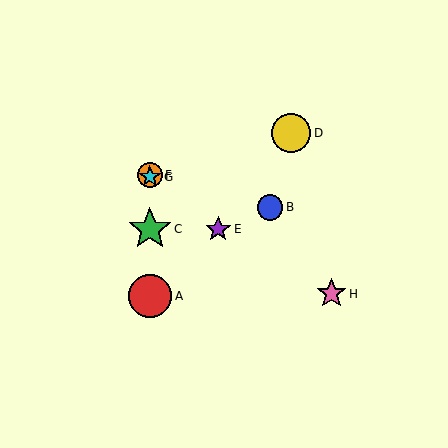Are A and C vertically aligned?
Yes, both are at x≈150.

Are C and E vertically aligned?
No, C is at x≈150 and E is at x≈218.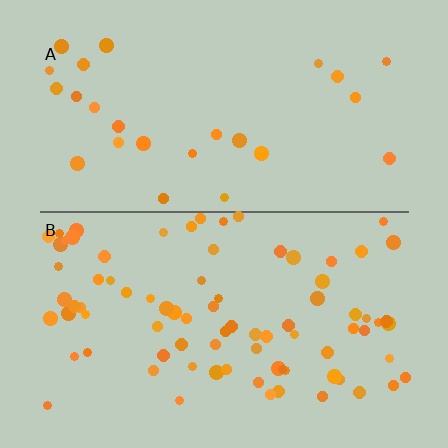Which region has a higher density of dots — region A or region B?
B (the bottom).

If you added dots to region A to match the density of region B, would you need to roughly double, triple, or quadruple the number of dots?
Approximately triple.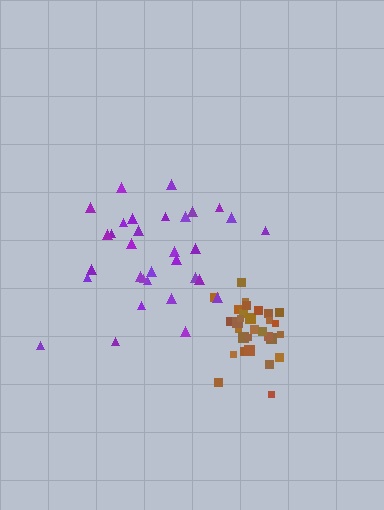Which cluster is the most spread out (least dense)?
Purple.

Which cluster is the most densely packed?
Brown.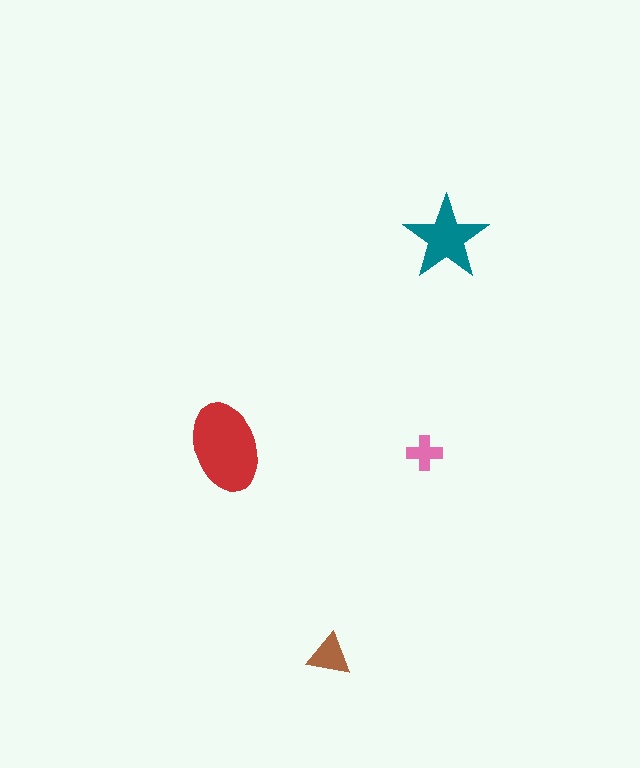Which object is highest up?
The teal star is topmost.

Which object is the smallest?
The pink cross.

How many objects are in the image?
There are 4 objects in the image.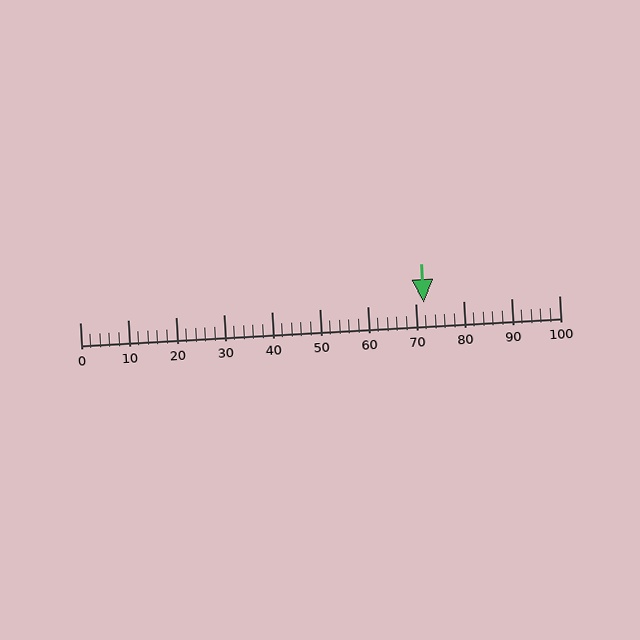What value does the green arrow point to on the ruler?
The green arrow points to approximately 72.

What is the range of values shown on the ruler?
The ruler shows values from 0 to 100.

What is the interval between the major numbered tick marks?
The major tick marks are spaced 10 units apart.